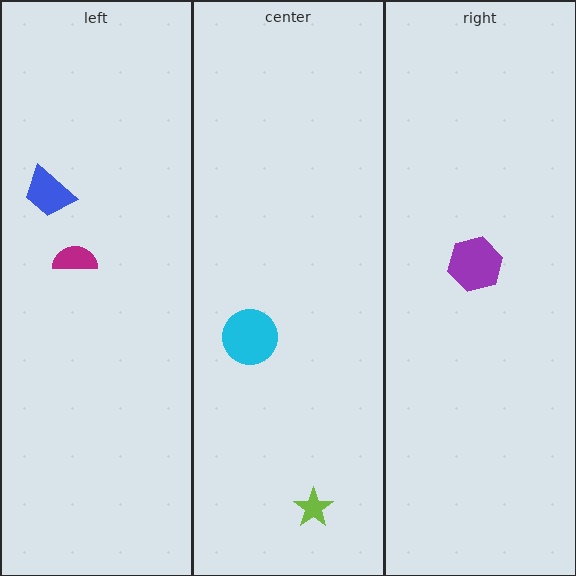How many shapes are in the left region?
2.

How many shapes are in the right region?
1.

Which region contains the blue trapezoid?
The left region.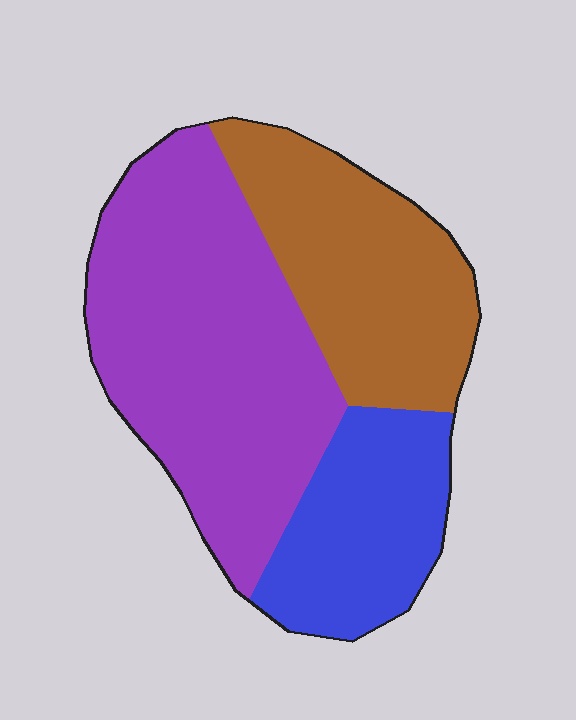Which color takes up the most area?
Purple, at roughly 50%.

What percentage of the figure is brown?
Brown covers about 30% of the figure.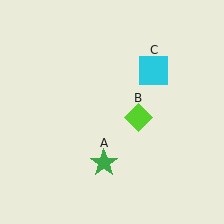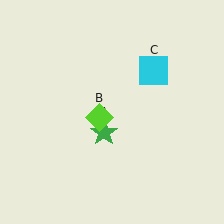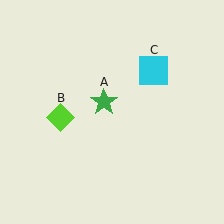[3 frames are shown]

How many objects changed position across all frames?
2 objects changed position: green star (object A), lime diamond (object B).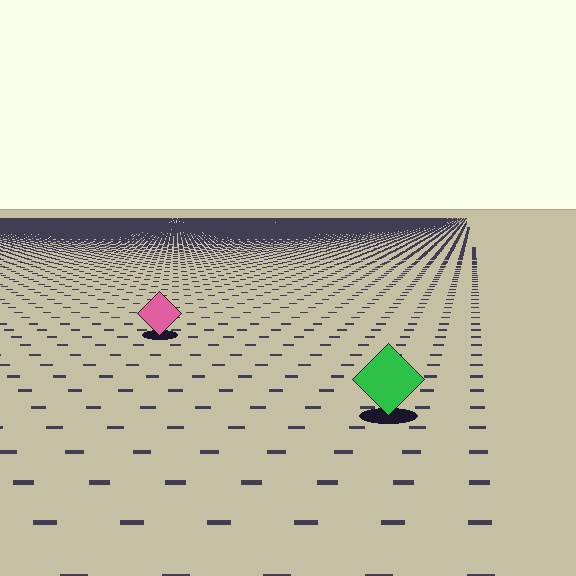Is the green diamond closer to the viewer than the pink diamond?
Yes. The green diamond is closer — you can tell from the texture gradient: the ground texture is coarser near it.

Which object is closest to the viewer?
The green diamond is closest. The texture marks near it are larger and more spread out.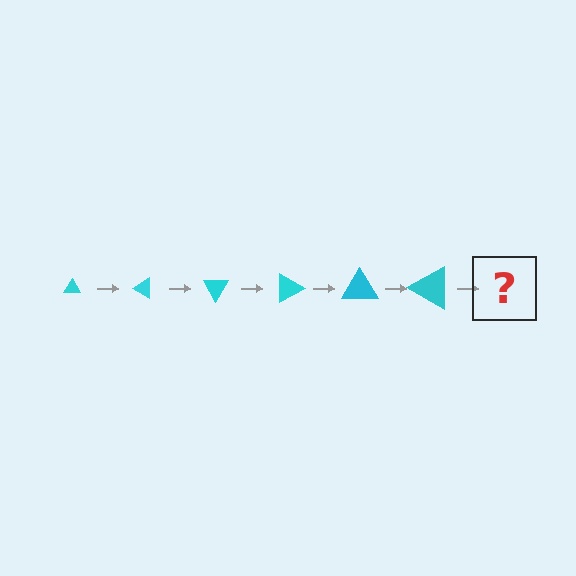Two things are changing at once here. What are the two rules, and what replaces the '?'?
The two rules are that the triangle grows larger each step and it rotates 30 degrees each step. The '?' should be a triangle, larger than the previous one and rotated 180 degrees from the start.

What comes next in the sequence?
The next element should be a triangle, larger than the previous one and rotated 180 degrees from the start.